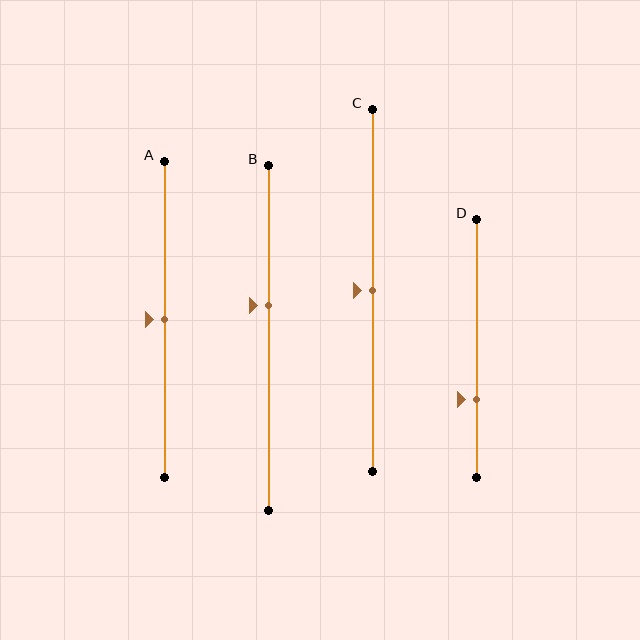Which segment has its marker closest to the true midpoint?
Segment A has its marker closest to the true midpoint.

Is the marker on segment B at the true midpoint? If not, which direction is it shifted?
No, the marker on segment B is shifted upward by about 9% of the segment length.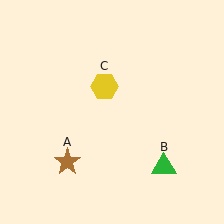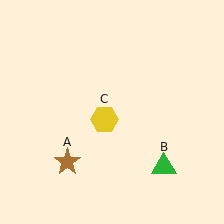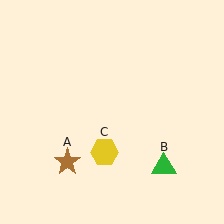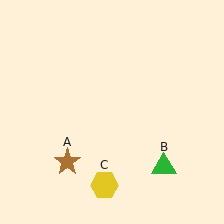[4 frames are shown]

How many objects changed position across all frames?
1 object changed position: yellow hexagon (object C).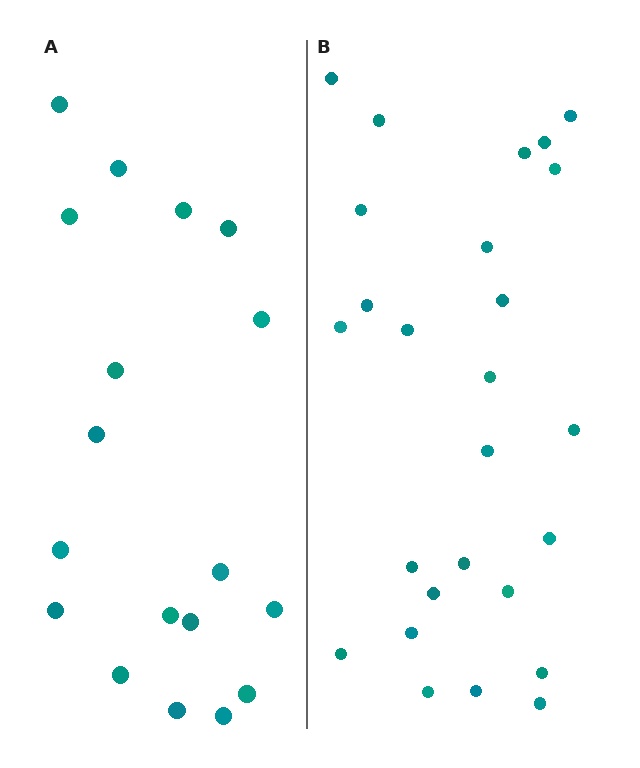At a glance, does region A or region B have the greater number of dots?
Region B (the right region) has more dots.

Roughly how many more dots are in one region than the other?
Region B has roughly 8 or so more dots than region A.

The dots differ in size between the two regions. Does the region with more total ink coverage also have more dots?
No. Region A has more total ink coverage because its dots are larger, but region B actually contains more individual dots. Total area can be misleading — the number of items is what matters here.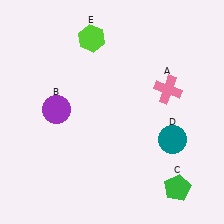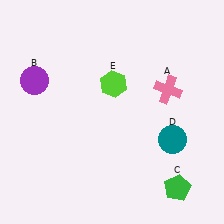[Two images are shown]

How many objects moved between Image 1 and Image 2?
2 objects moved between the two images.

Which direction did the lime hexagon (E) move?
The lime hexagon (E) moved down.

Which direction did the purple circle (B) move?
The purple circle (B) moved up.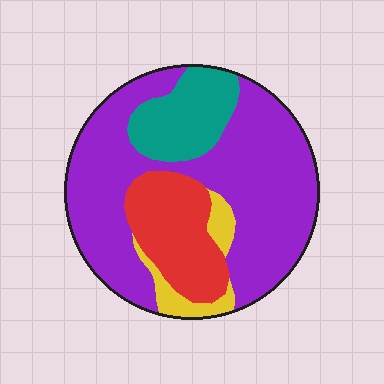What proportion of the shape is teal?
Teal takes up about one eighth (1/8) of the shape.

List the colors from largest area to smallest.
From largest to smallest: purple, red, teal, yellow.